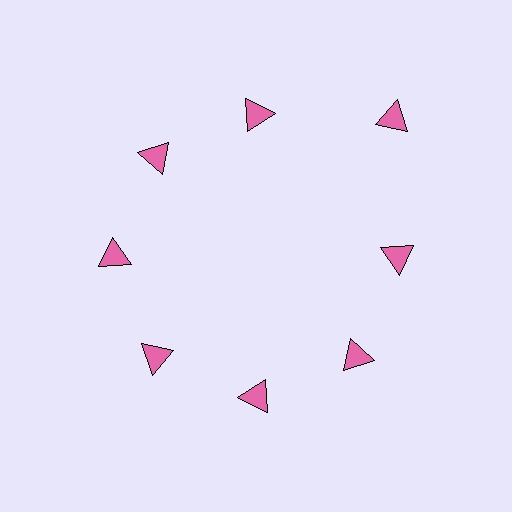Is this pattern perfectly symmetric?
No. The 8 pink triangles are arranged in a ring, but one element near the 2 o'clock position is pushed outward from the center, breaking the 8-fold rotational symmetry.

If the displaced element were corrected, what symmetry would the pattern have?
It would have 8-fold rotational symmetry — the pattern would map onto itself every 45 degrees.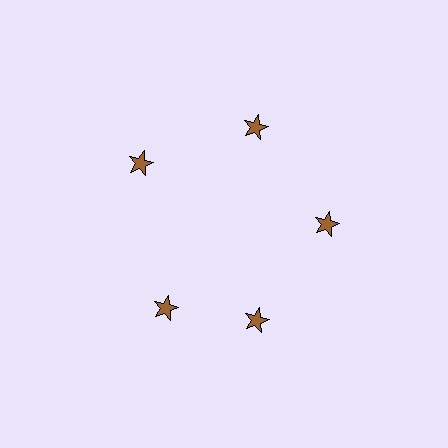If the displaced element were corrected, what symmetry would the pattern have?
It would have 5-fold rotational symmetry — the pattern would map onto itself every 72 degrees.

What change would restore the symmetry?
The symmetry would be restored by rotating it back into even spacing with its neighbors so that all 5 stars sit at equal angles and equal distance from the center.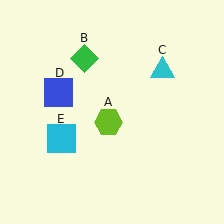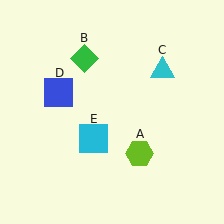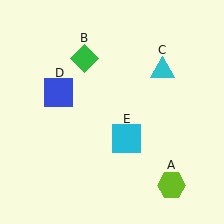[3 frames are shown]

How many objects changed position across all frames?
2 objects changed position: lime hexagon (object A), cyan square (object E).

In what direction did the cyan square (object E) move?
The cyan square (object E) moved right.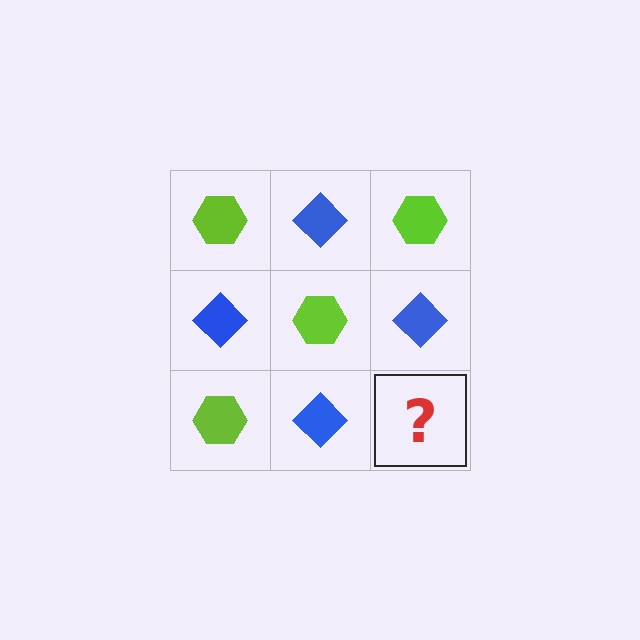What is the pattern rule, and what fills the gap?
The rule is that it alternates lime hexagon and blue diamond in a checkerboard pattern. The gap should be filled with a lime hexagon.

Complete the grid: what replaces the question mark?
The question mark should be replaced with a lime hexagon.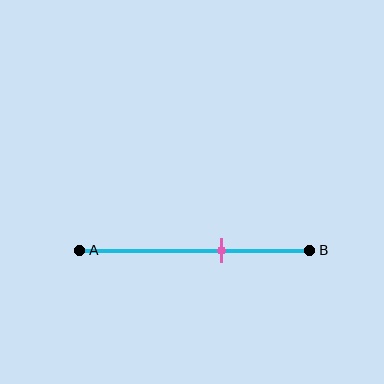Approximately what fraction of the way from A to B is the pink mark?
The pink mark is approximately 60% of the way from A to B.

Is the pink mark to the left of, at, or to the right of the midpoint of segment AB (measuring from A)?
The pink mark is to the right of the midpoint of segment AB.